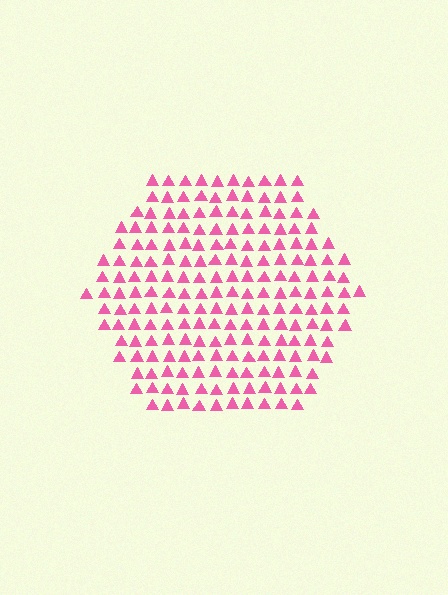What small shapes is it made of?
It is made of small triangles.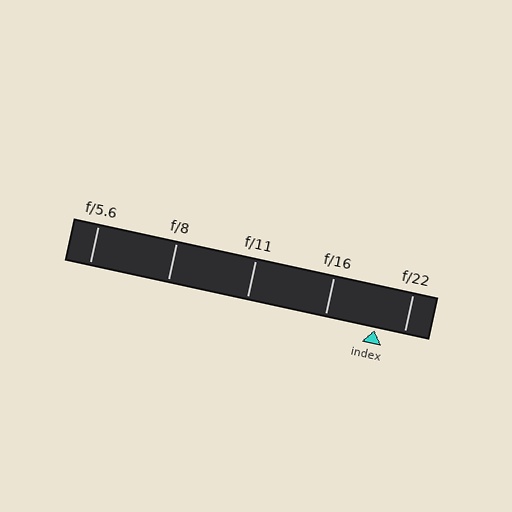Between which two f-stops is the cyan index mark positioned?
The index mark is between f/16 and f/22.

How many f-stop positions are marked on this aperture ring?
There are 5 f-stop positions marked.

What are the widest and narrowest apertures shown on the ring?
The widest aperture shown is f/5.6 and the narrowest is f/22.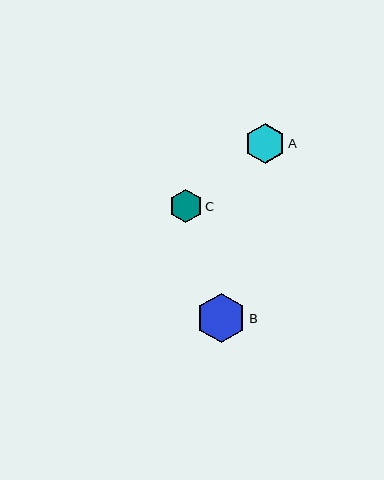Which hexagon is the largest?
Hexagon B is the largest with a size of approximately 49 pixels.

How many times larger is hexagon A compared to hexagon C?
Hexagon A is approximately 1.2 times the size of hexagon C.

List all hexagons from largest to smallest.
From largest to smallest: B, A, C.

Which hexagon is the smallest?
Hexagon C is the smallest with a size of approximately 33 pixels.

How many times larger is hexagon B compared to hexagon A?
Hexagon B is approximately 1.2 times the size of hexagon A.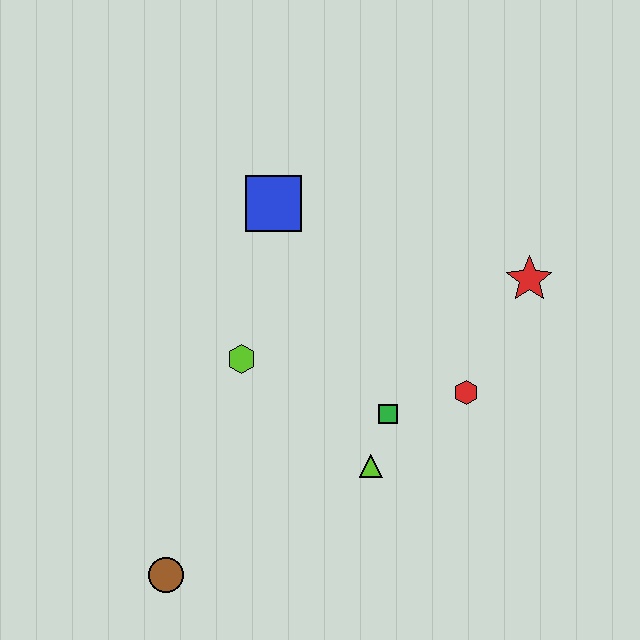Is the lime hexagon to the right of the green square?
No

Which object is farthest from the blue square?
The brown circle is farthest from the blue square.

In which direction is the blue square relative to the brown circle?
The blue square is above the brown circle.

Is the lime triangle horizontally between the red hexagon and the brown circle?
Yes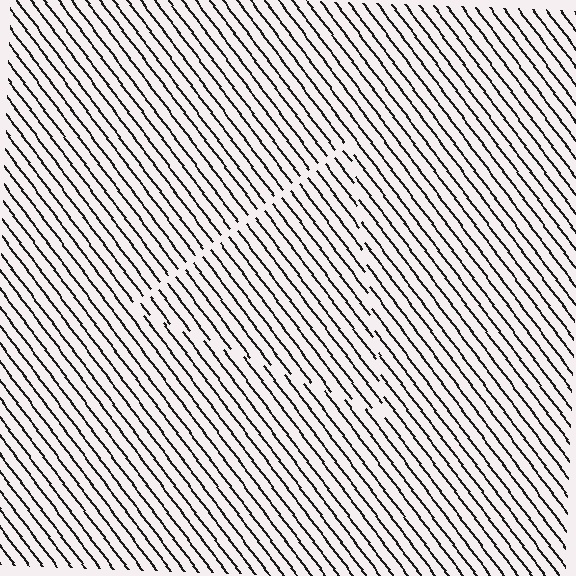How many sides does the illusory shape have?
3 sides — the line-ends trace a triangle.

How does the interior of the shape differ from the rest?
The interior of the shape contains the same grating, shifted by half a period — the contour is defined by the phase discontinuity where line-ends from the inner and outer gratings abut.